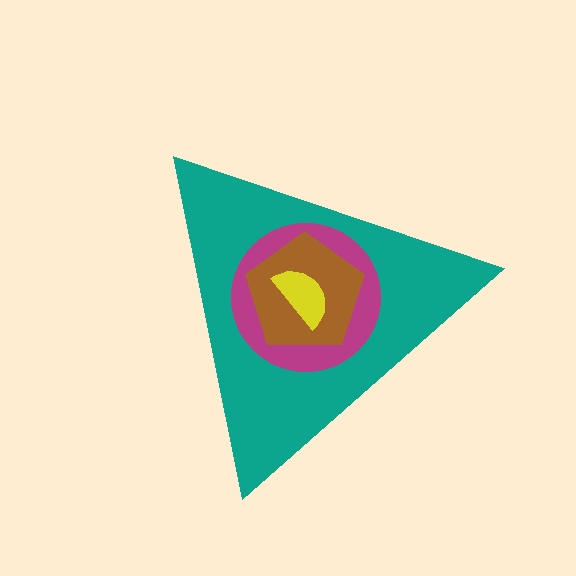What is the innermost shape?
The yellow semicircle.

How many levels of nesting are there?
4.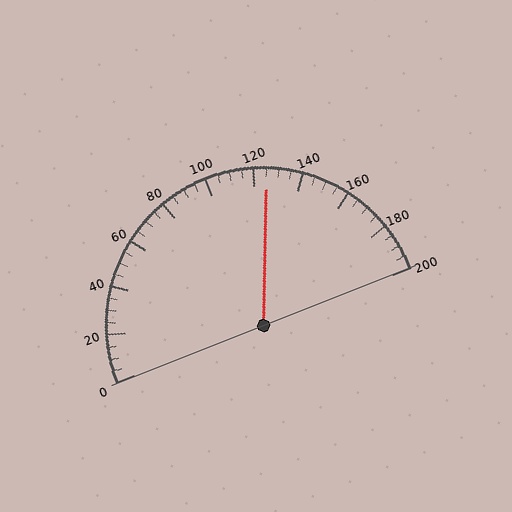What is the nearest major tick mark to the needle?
The nearest major tick mark is 120.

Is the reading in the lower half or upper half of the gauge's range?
The reading is in the upper half of the range (0 to 200).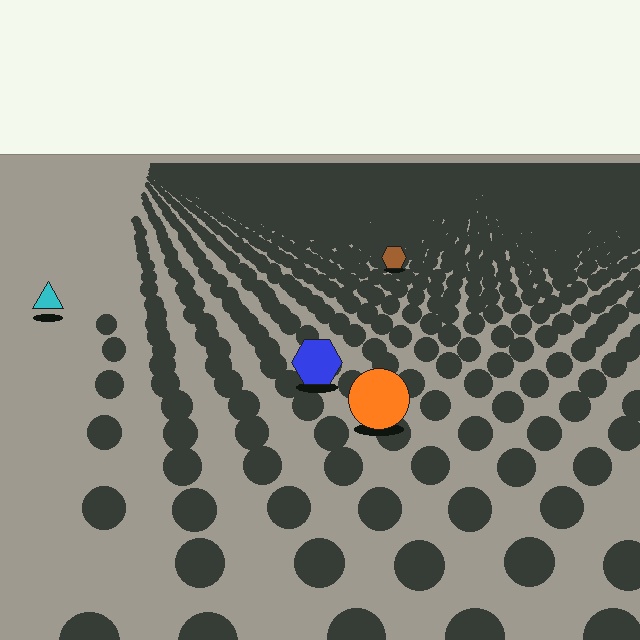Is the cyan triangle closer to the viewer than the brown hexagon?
Yes. The cyan triangle is closer — you can tell from the texture gradient: the ground texture is coarser near it.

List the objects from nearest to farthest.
From nearest to farthest: the orange circle, the blue hexagon, the cyan triangle, the brown hexagon.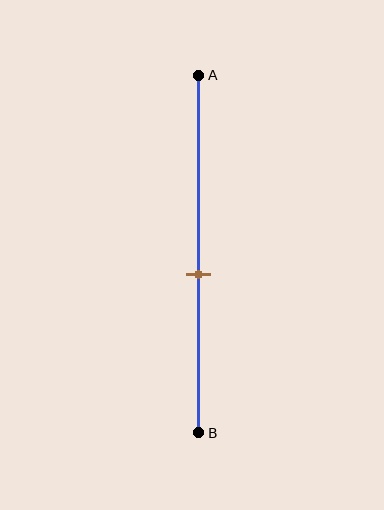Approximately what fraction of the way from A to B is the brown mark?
The brown mark is approximately 55% of the way from A to B.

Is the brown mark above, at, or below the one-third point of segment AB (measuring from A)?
The brown mark is below the one-third point of segment AB.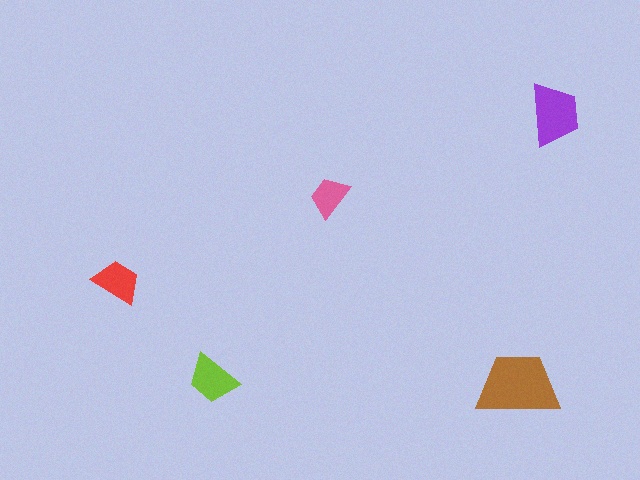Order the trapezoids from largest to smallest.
the brown one, the purple one, the lime one, the red one, the pink one.